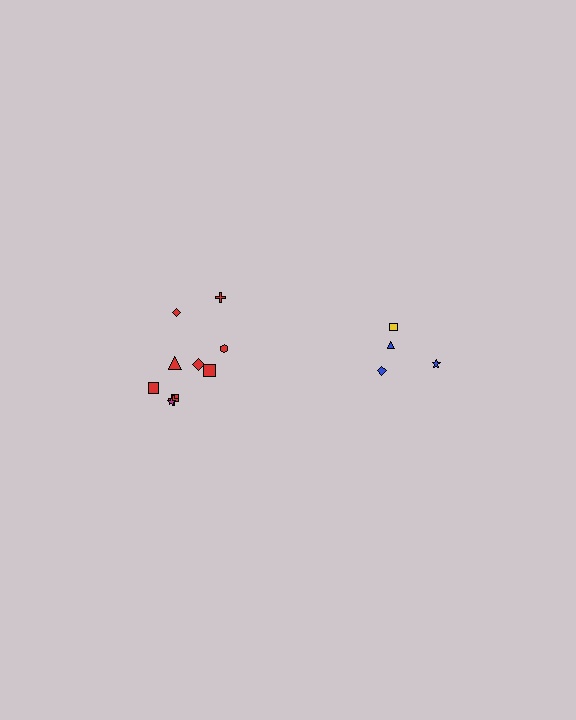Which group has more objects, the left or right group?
The left group.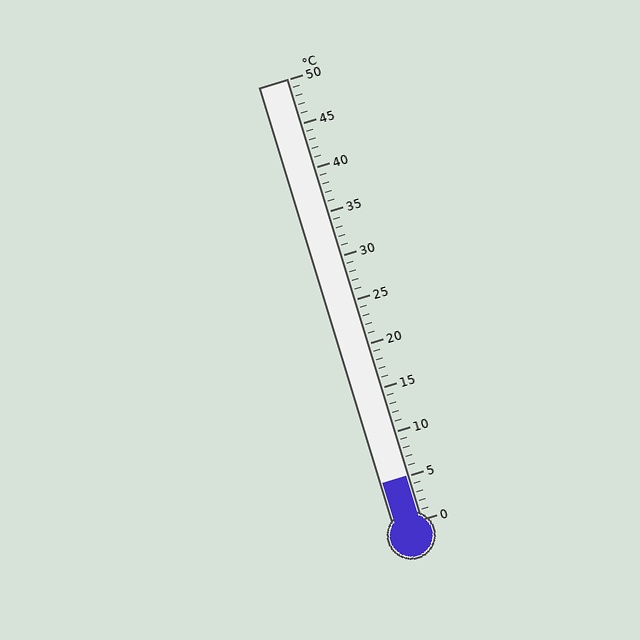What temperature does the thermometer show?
The thermometer shows approximately 5°C.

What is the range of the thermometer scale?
The thermometer scale ranges from 0°C to 50°C.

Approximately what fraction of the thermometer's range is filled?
The thermometer is filled to approximately 10% of its range.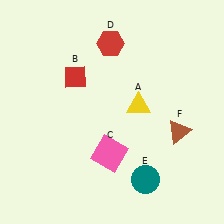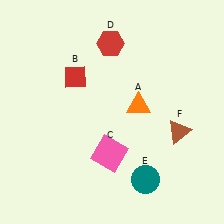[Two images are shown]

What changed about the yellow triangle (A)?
In Image 1, A is yellow. In Image 2, it changed to orange.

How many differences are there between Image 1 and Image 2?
There is 1 difference between the two images.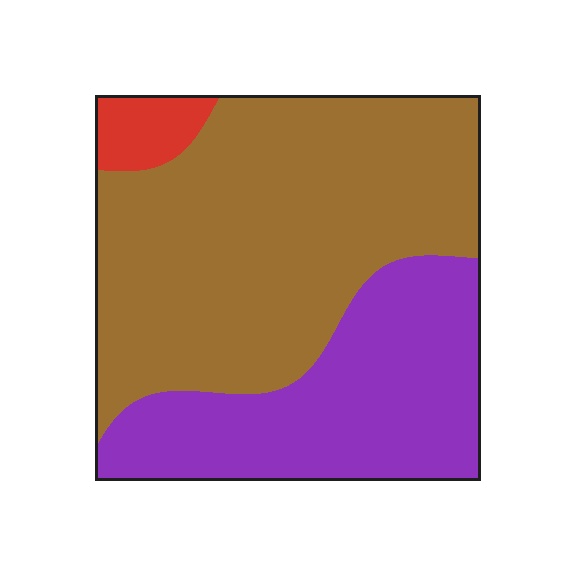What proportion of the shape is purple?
Purple takes up about one third (1/3) of the shape.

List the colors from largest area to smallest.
From largest to smallest: brown, purple, red.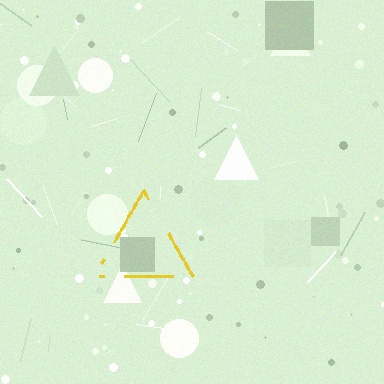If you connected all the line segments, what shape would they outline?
They would outline a triangle.